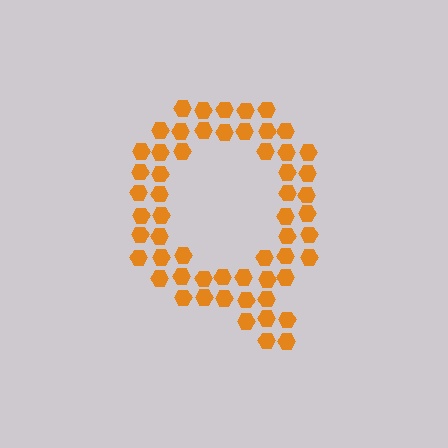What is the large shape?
The large shape is the letter Q.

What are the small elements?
The small elements are hexagons.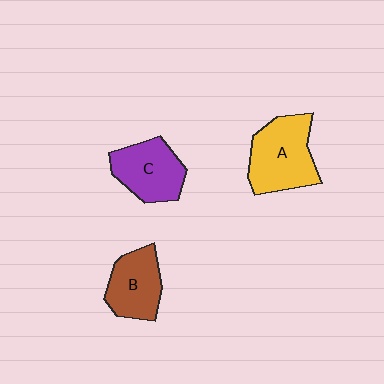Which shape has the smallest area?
Shape B (brown).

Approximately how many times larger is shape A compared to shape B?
Approximately 1.3 times.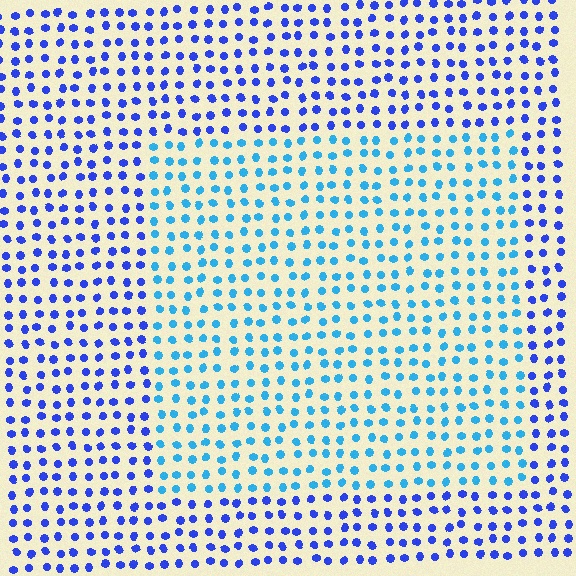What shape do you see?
I see a rectangle.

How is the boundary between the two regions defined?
The boundary is defined purely by a slight shift in hue (about 35 degrees). Spacing, size, and orientation are identical on both sides.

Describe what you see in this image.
The image is filled with small blue elements in a uniform arrangement. A rectangle-shaped region is visible where the elements are tinted to a slightly different hue, forming a subtle color boundary.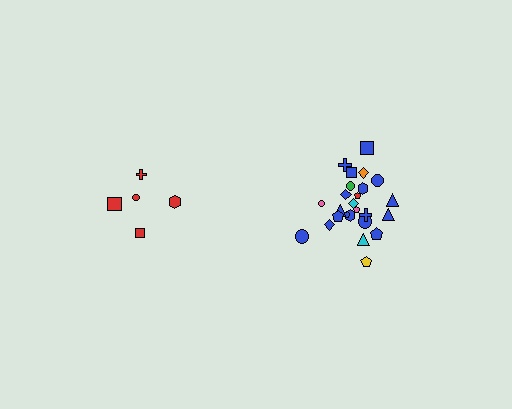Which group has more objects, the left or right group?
The right group.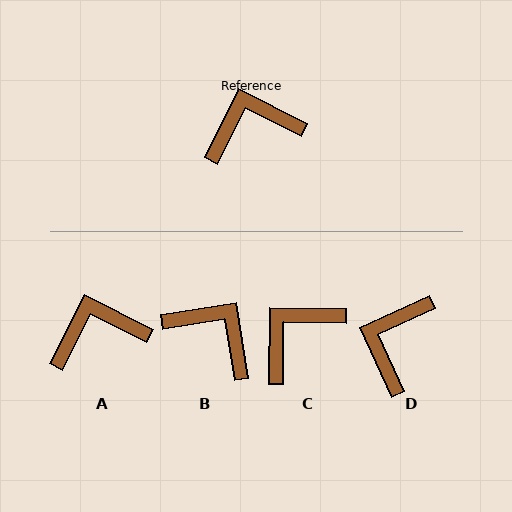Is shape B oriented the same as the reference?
No, it is off by about 54 degrees.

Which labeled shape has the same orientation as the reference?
A.